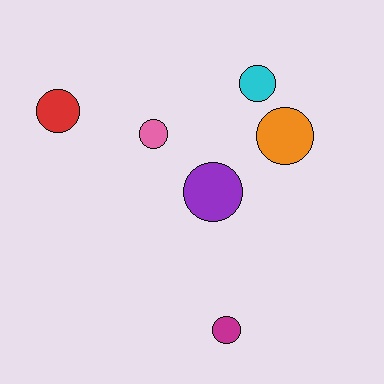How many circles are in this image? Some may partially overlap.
There are 6 circles.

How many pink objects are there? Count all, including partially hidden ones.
There is 1 pink object.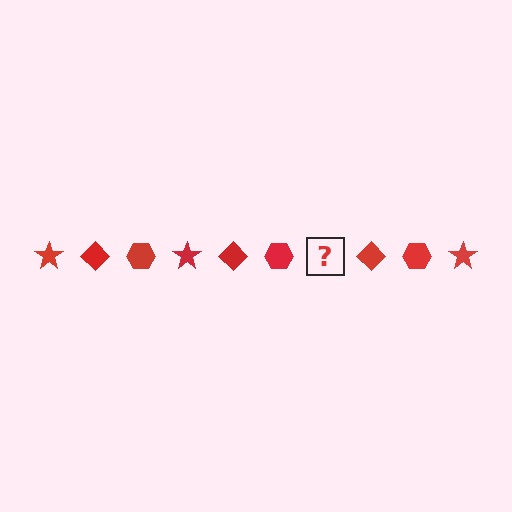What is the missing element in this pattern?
The missing element is a red star.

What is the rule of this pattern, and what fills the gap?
The rule is that the pattern cycles through star, diamond, hexagon shapes in red. The gap should be filled with a red star.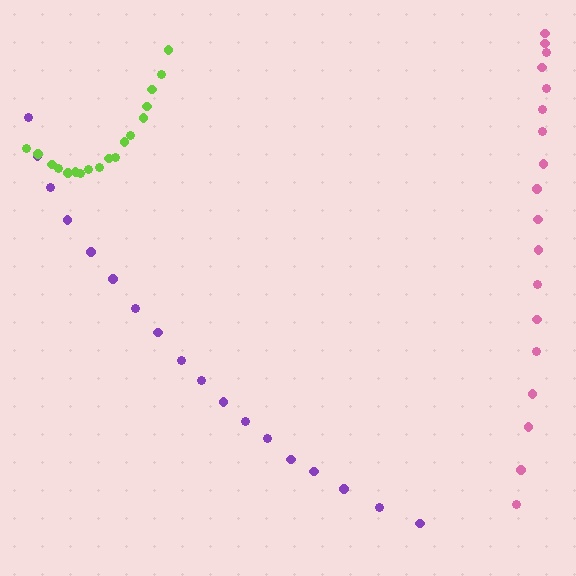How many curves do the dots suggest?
There are 3 distinct paths.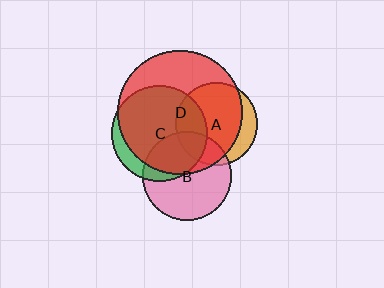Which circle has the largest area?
Circle D (red).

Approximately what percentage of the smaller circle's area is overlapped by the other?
Approximately 20%.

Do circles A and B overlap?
Yes.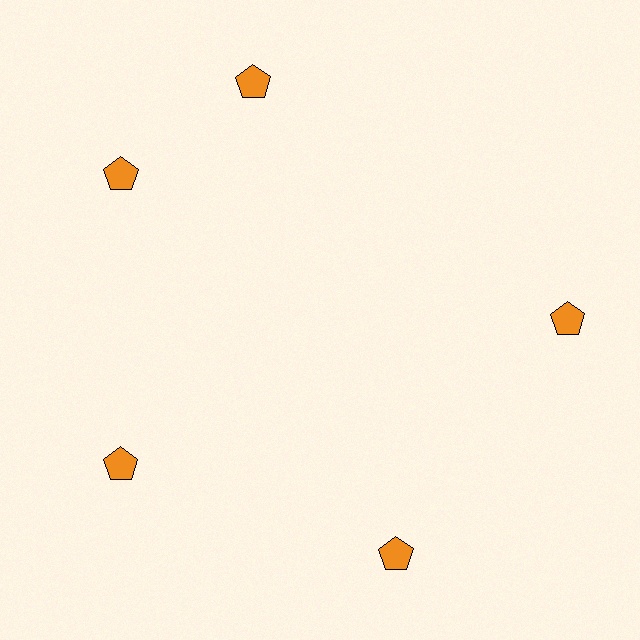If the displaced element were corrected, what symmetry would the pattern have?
It would have 5-fold rotational symmetry — the pattern would map onto itself every 72 degrees.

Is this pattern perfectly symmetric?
No. The 5 orange pentagons are arranged in a ring, but one element near the 1 o'clock position is rotated out of alignment along the ring, breaking the 5-fold rotational symmetry.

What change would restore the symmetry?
The symmetry would be restored by rotating it back into even spacing with its neighbors so that all 5 pentagons sit at equal angles and equal distance from the center.